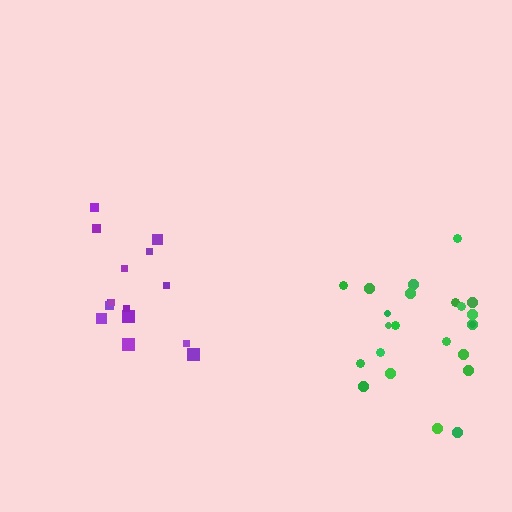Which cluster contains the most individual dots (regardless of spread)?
Green (23).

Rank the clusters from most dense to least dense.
green, purple.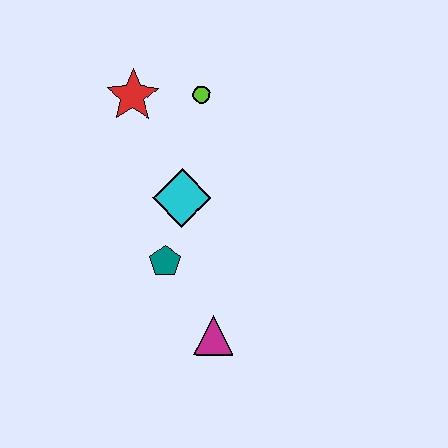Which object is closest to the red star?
The lime circle is closest to the red star.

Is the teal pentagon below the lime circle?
Yes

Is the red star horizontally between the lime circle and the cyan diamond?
No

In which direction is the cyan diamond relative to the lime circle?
The cyan diamond is below the lime circle.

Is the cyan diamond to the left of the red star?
No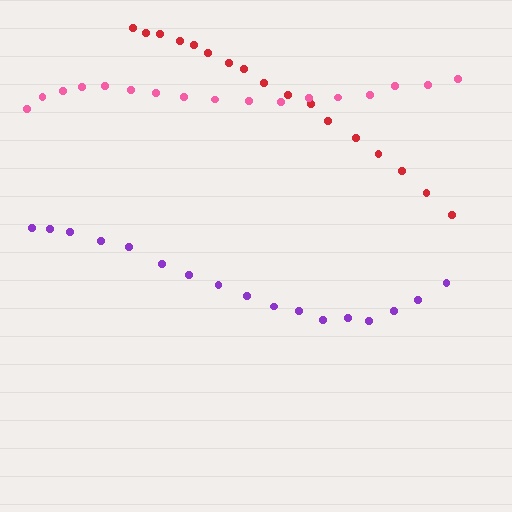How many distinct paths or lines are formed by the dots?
There are 3 distinct paths.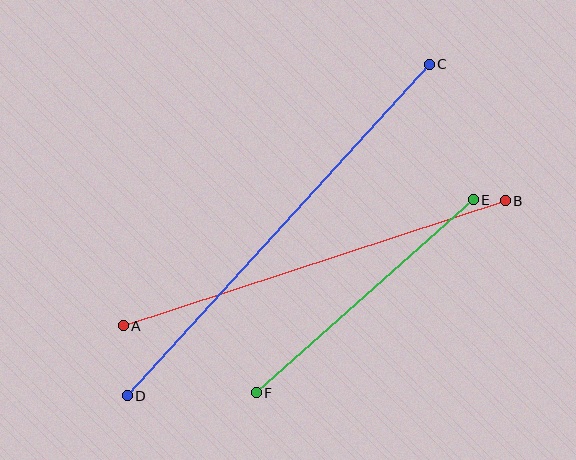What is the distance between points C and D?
The distance is approximately 448 pixels.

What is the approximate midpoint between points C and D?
The midpoint is at approximately (278, 230) pixels.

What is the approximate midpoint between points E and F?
The midpoint is at approximately (365, 296) pixels.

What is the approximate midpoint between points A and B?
The midpoint is at approximately (314, 263) pixels.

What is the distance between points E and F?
The distance is approximately 290 pixels.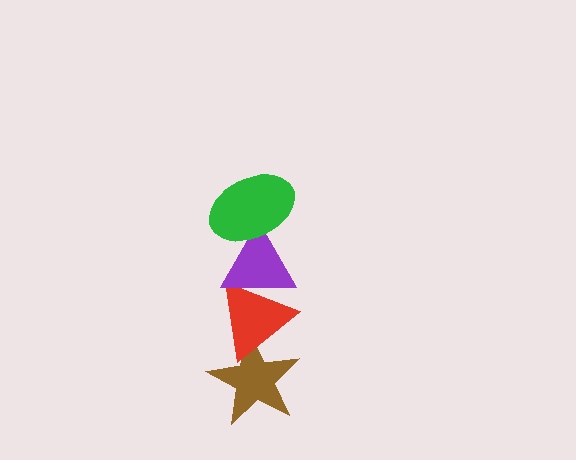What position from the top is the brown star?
The brown star is 4th from the top.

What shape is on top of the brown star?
The red triangle is on top of the brown star.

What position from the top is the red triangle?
The red triangle is 3rd from the top.